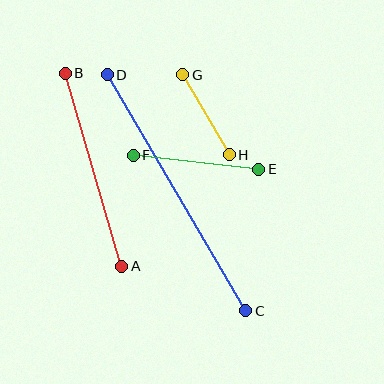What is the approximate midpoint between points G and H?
The midpoint is at approximately (206, 115) pixels.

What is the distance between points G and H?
The distance is approximately 93 pixels.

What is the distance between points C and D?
The distance is approximately 274 pixels.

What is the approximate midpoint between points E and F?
The midpoint is at approximately (196, 162) pixels.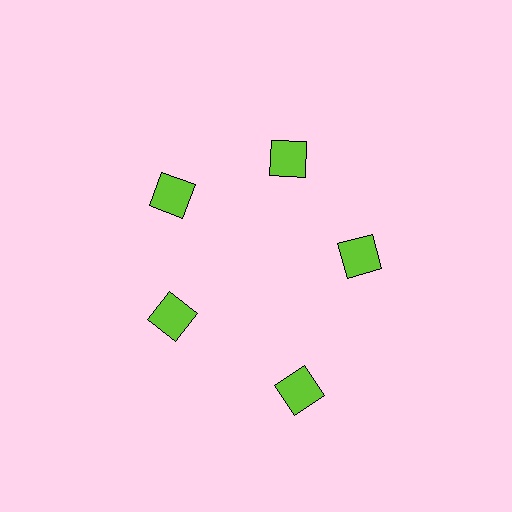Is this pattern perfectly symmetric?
No. The 5 lime squares are arranged in a ring, but one element near the 5 o'clock position is pushed outward from the center, breaking the 5-fold rotational symmetry.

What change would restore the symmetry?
The symmetry would be restored by moving it inward, back onto the ring so that all 5 squares sit at equal angles and equal distance from the center.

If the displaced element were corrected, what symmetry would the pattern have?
It would have 5-fold rotational symmetry — the pattern would map onto itself every 72 degrees.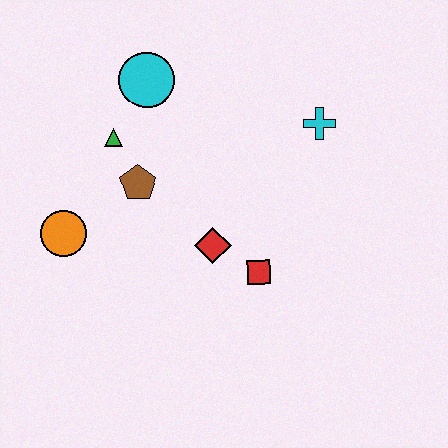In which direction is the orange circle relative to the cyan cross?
The orange circle is to the left of the cyan cross.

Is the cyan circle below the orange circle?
No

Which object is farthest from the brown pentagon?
The cyan cross is farthest from the brown pentagon.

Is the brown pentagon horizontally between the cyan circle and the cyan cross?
No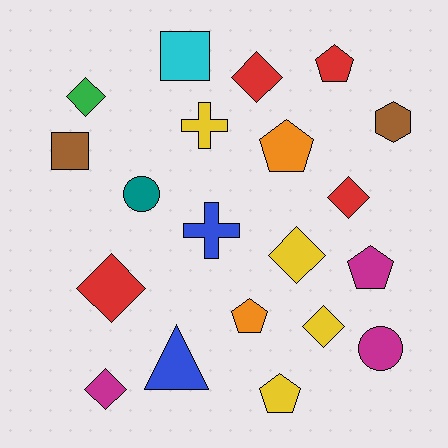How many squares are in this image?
There are 2 squares.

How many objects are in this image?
There are 20 objects.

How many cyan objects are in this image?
There is 1 cyan object.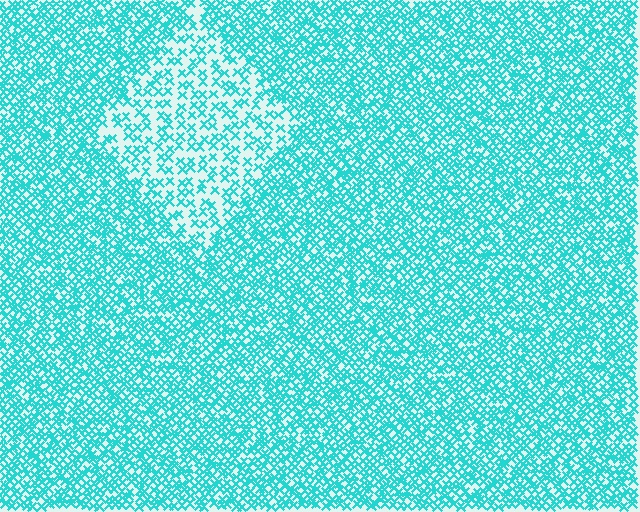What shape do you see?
I see a diamond.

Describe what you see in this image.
The image contains small cyan elements arranged at two different densities. A diamond-shaped region is visible where the elements are less densely packed than the surrounding area.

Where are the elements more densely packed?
The elements are more densely packed outside the diamond boundary.